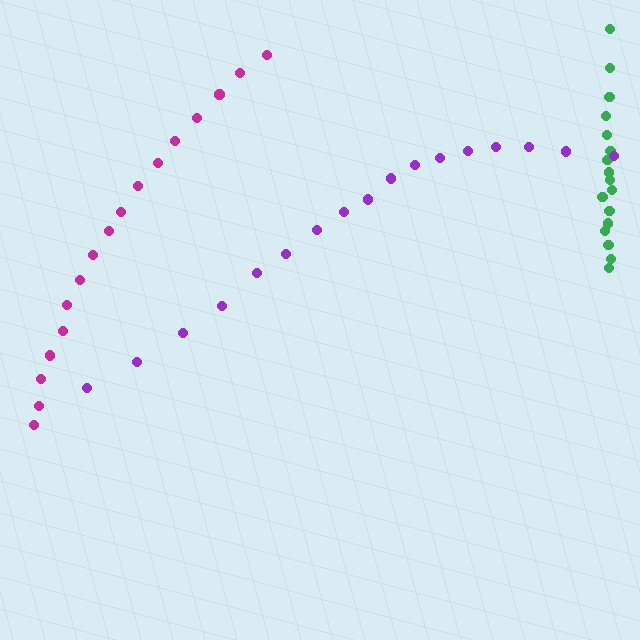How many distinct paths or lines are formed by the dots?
There are 3 distinct paths.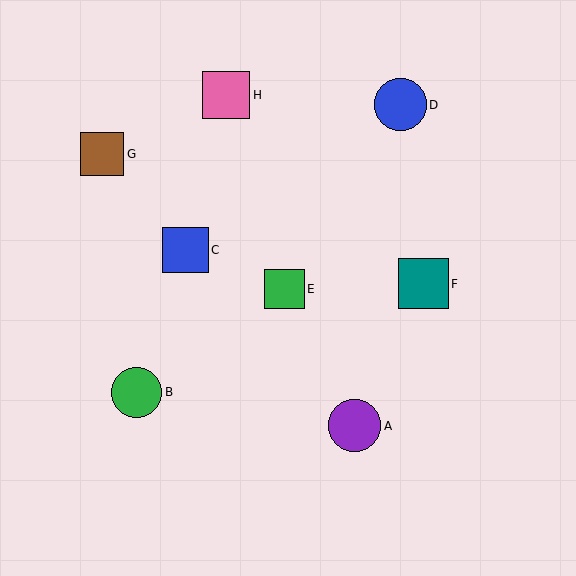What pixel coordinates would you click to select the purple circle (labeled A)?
Click at (355, 426) to select the purple circle A.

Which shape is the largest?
The purple circle (labeled A) is the largest.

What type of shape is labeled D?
Shape D is a blue circle.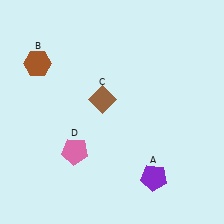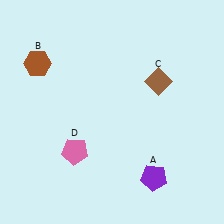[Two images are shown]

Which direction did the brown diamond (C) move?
The brown diamond (C) moved right.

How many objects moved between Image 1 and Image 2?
1 object moved between the two images.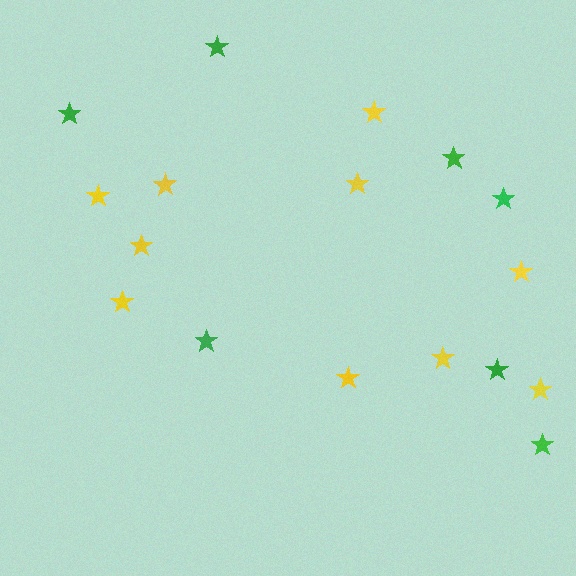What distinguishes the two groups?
There are 2 groups: one group of yellow stars (10) and one group of green stars (7).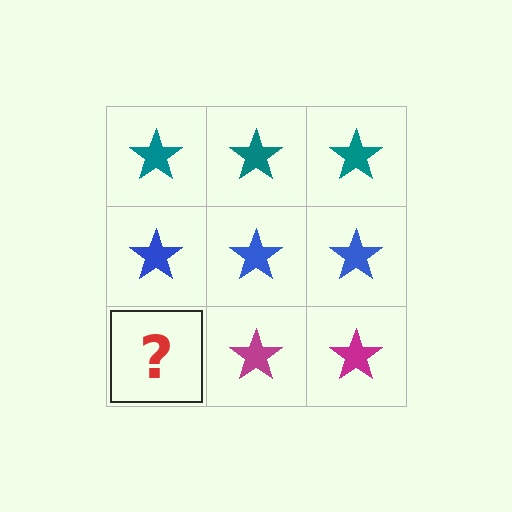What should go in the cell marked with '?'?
The missing cell should contain a magenta star.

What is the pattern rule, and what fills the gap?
The rule is that each row has a consistent color. The gap should be filled with a magenta star.